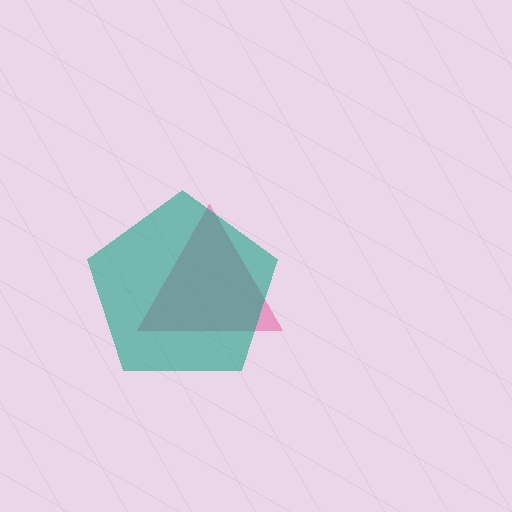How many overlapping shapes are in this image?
There are 2 overlapping shapes in the image.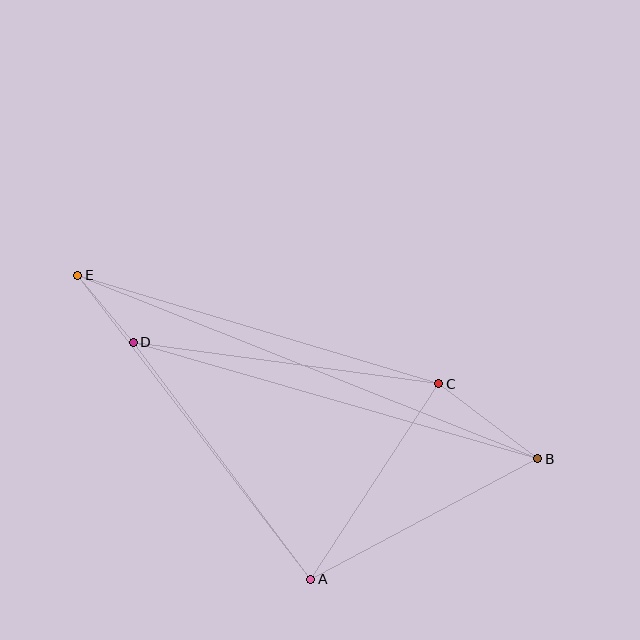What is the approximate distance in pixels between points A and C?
The distance between A and C is approximately 234 pixels.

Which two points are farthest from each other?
Points B and E are farthest from each other.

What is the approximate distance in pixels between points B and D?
The distance between B and D is approximately 421 pixels.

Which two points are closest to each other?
Points D and E are closest to each other.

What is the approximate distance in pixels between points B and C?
The distance between B and C is approximately 125 pixels.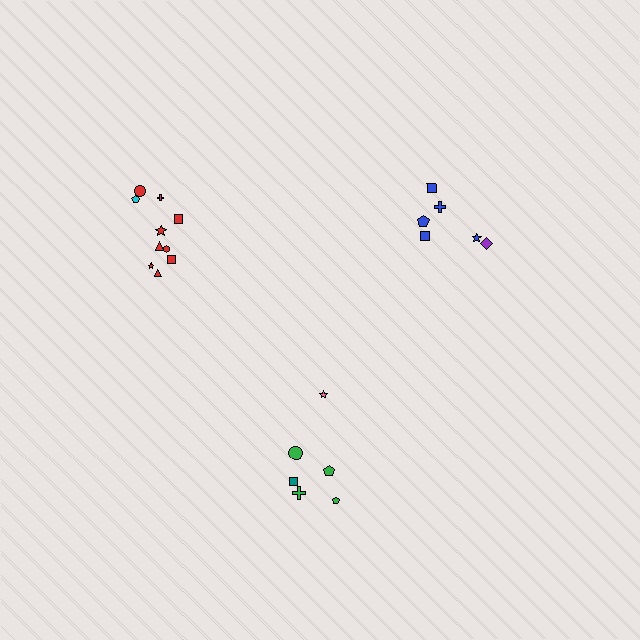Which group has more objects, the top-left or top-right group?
The top-left group.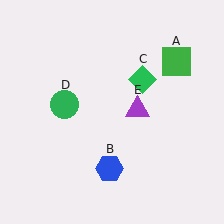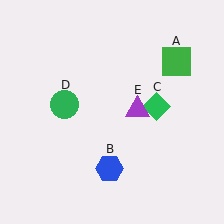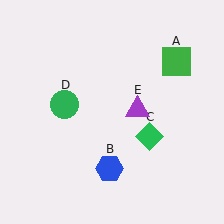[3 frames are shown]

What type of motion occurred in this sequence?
The green diamond (object C) rotated clockwise around the center of the scene.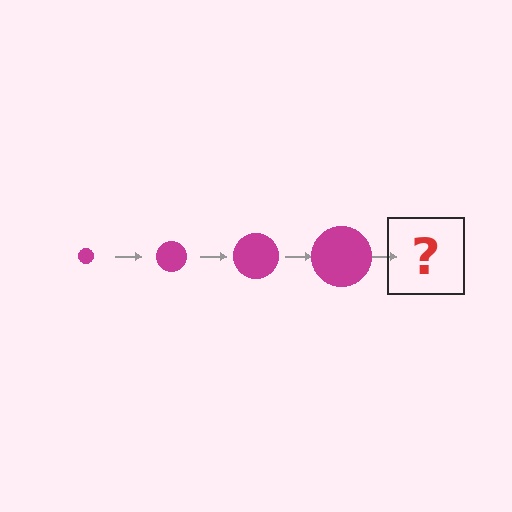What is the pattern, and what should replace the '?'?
The pattern is that the circle gets progressively larger each step. The '?' should be a magenta circle, larger than the previous one.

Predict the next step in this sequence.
The next step is a magenta circle, larger than the previous one.